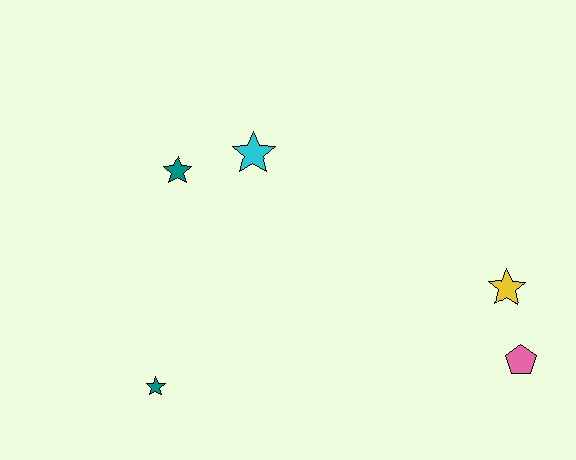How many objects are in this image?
There are 5 objects.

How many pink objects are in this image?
There is 1 pink object.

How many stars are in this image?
There are 4 stars.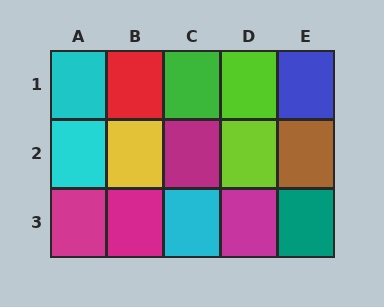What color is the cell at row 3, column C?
Cyan.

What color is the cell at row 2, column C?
Magenta.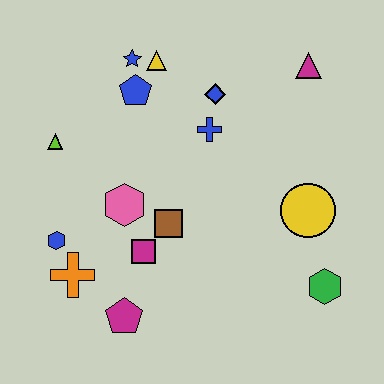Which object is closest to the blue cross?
The blue diamond is closest to the blue cross.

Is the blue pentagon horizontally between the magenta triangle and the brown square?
No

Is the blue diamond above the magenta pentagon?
Yes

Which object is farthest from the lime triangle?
The green hexagon is farthest from the lime triangle.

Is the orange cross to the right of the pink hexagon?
No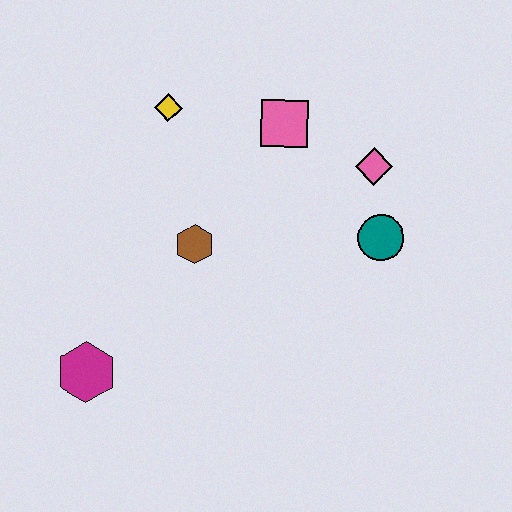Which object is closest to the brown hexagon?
The yellow diamond is closest to the brown hexagon.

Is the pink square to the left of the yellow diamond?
No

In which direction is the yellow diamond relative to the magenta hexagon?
The yellow diamond is above the magenta hexagon.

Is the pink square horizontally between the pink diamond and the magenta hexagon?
Yes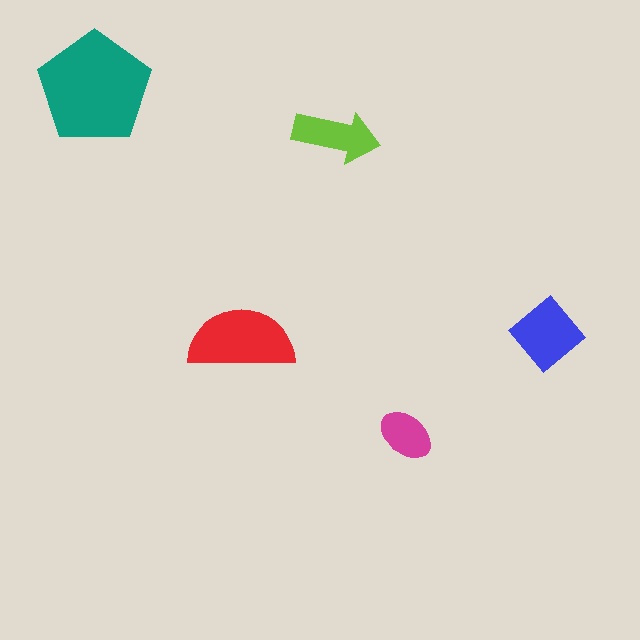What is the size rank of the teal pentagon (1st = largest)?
1st.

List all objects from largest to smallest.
The teal pentagon, the red semicircle, the blue diamond, the lime arrow, the magenta ellipse.